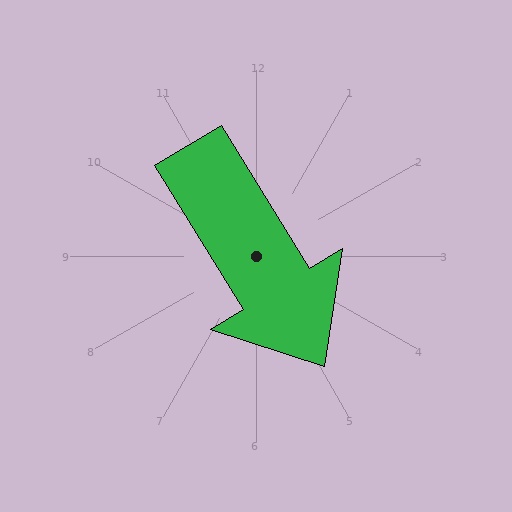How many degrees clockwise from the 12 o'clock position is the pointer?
Approximately 148 degrees.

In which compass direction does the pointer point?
Southeast.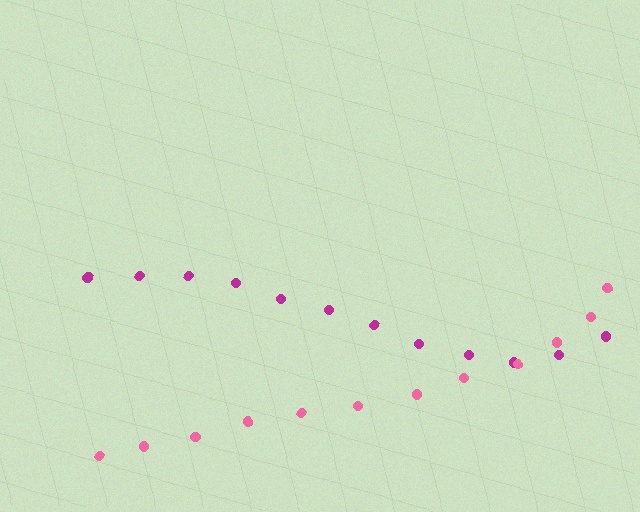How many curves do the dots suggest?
There are 2 distinct paths.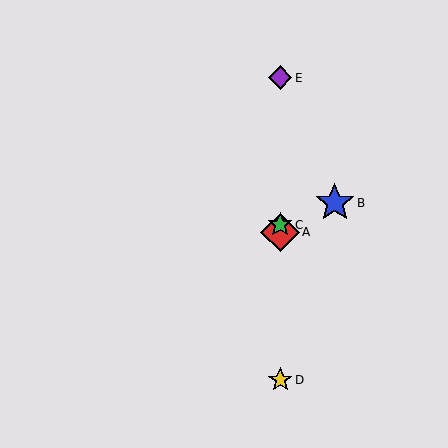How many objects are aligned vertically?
4 objects (A, C, D, E) are aligned vertically.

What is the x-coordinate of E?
Object E is at x≈280.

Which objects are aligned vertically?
Objects A, C, D, E are aligned vertically.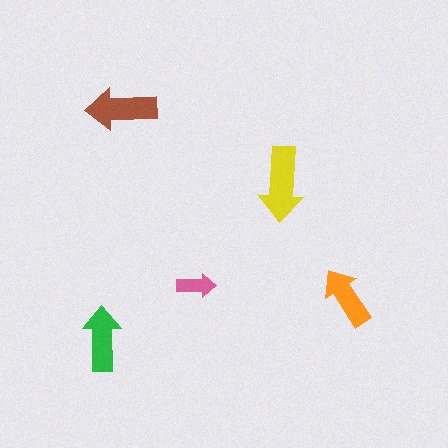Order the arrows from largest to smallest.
the yellow one, the brown one, the green one, the orange one, the pink one.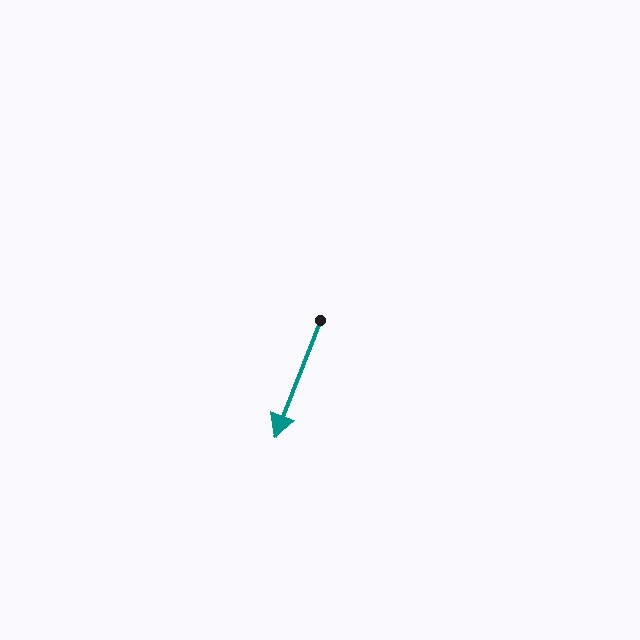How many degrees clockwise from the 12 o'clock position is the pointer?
Approximately 201 degrees.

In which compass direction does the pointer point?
South.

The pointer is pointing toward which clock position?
Roughly 7 o'clock.